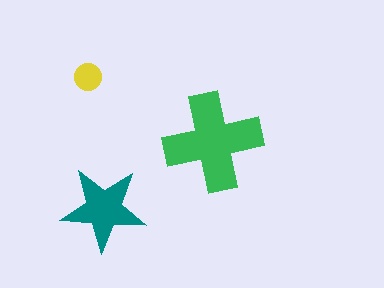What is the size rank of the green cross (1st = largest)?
1st.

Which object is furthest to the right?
The green cross is rightmost.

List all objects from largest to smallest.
The green cross, the teal star, the yellow circle.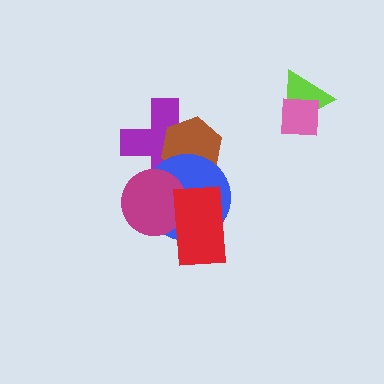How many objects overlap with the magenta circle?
3 objects overlap with the magenta circle.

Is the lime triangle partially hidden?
Yes, it is partially covered by another shape.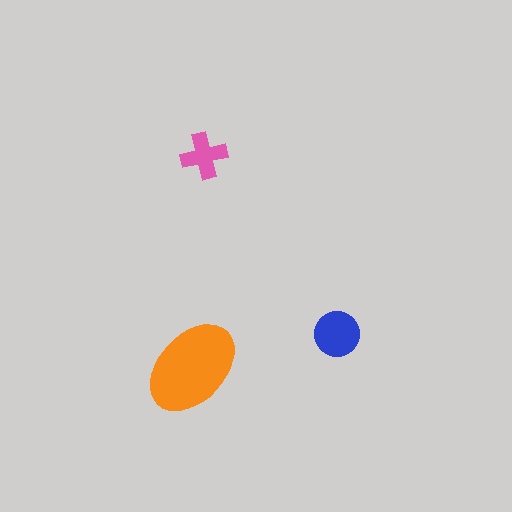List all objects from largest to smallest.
The orange ellipse, the blue circle, the pink cross.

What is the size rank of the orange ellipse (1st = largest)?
1st.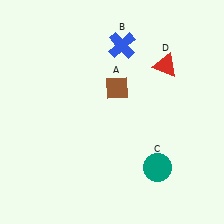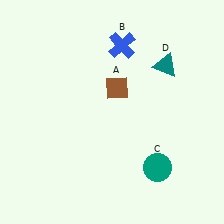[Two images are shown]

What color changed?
The triangle (D) changed from red in Image 1 to teal in Image 2.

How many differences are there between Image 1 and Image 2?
There is 1 difference between the two images.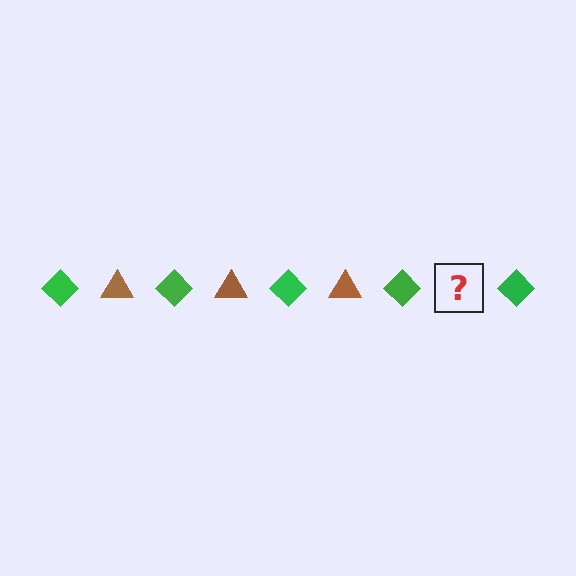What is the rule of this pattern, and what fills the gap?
The rule is that the pattern alternates between green diamond and brown triangle. The gap should be filled with a brown triangle.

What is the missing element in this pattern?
The missing element is a brown triangle.